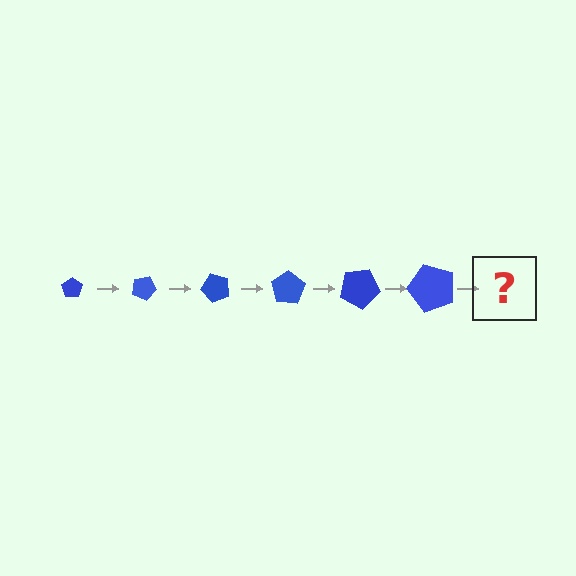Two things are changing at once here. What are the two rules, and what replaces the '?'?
The two rules are that the pentagon grows larger each step and it rotates 25 degrees each step. The '?' should be a pentagon, larger than the previous one and rotated 150 degrees from the start.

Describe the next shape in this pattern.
It should be a pentagon, larger than the previous one and rotated 150 degrees from the start.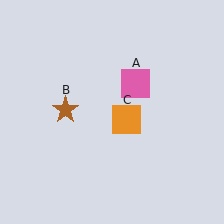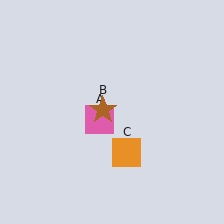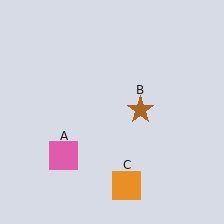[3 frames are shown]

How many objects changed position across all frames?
3 objects changed position: pink square (object A), brown star (object B), orange square (object C).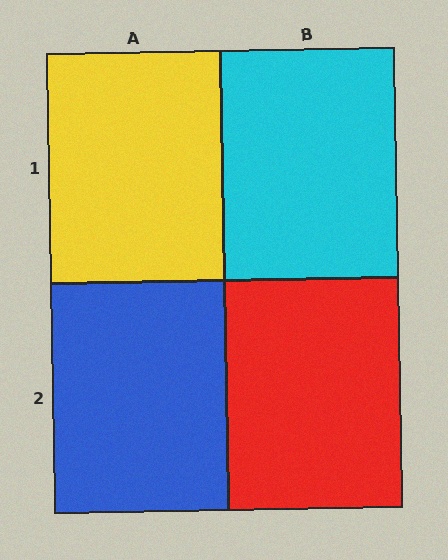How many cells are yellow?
1 cell is yellow.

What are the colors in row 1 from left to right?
Yellow, cyan.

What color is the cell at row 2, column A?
Blue.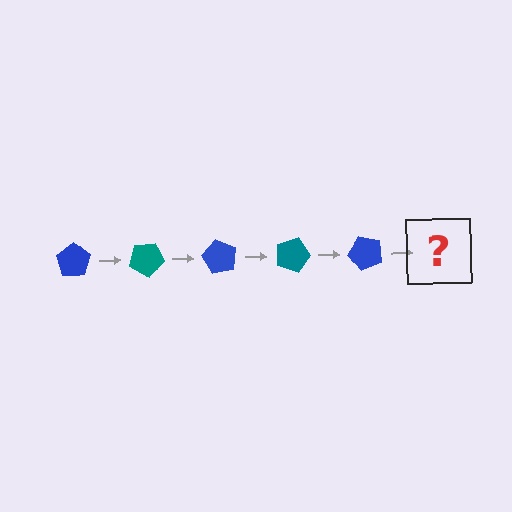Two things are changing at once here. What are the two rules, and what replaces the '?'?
The two rules are that it rotates 30 degrees each step and the color cycles through blue and teal. The '?' should be a teal pentagon, rotated 150 degrees from the start.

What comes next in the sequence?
The next element should be a teal pentagon, rotated 150 degrees from the start.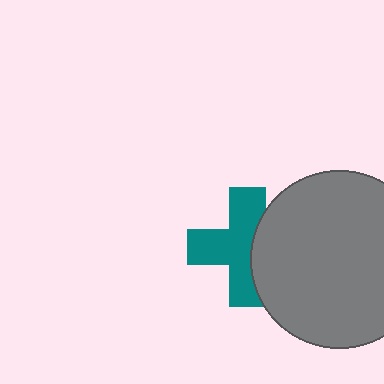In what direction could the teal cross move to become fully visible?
The teal cross could move left. That would shift it out from behind the gray circle entirely.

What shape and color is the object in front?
The object in front is a gray circle.